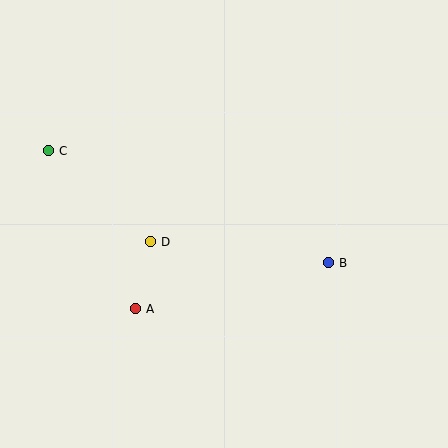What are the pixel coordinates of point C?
Point C is at (49, 151).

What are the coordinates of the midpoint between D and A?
The midpoint between D and A is at (143, 275).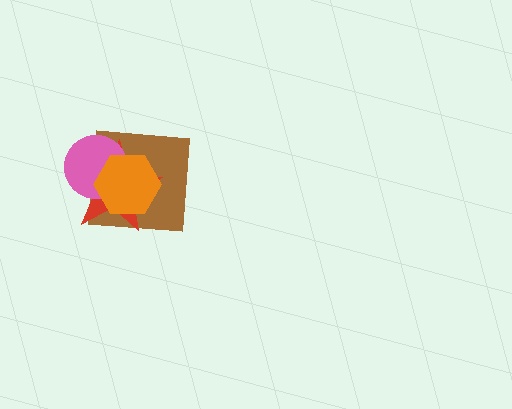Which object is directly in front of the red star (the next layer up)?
The pink circle is directly in front of the red star.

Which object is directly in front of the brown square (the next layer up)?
The red star is directly in front of the brown square.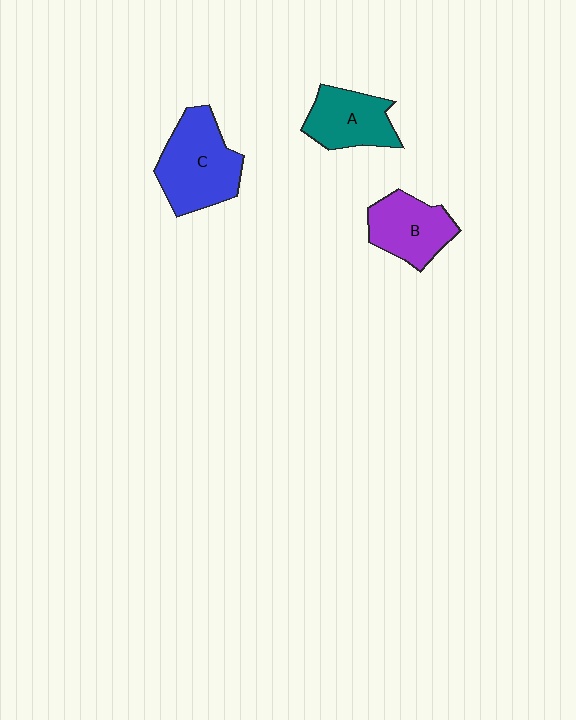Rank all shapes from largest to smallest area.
From largest to smallest: C (blue), B (purple), A (teal).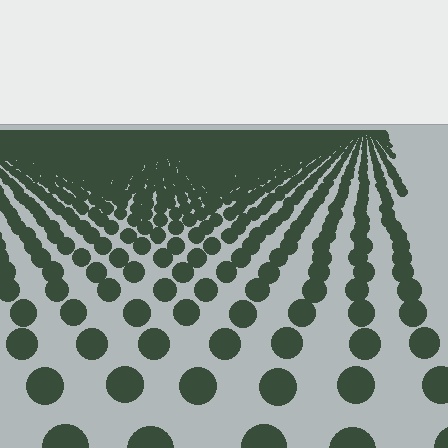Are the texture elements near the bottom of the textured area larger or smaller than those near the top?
Larger. Near the bottom, elements are closer to the viewer and appear at a bigger on-screen size.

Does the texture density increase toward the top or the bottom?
Density increases toward the top.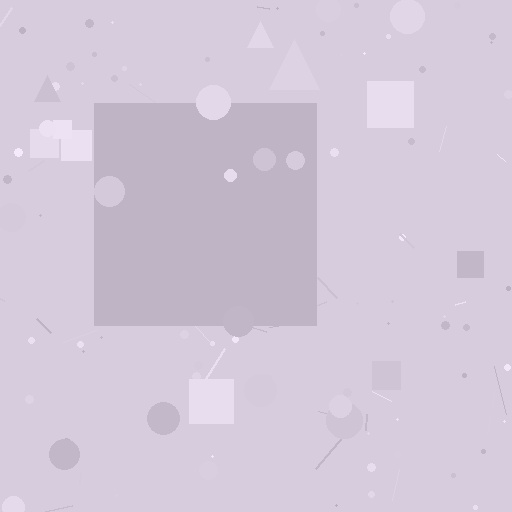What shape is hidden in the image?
A square is hidden in the image.